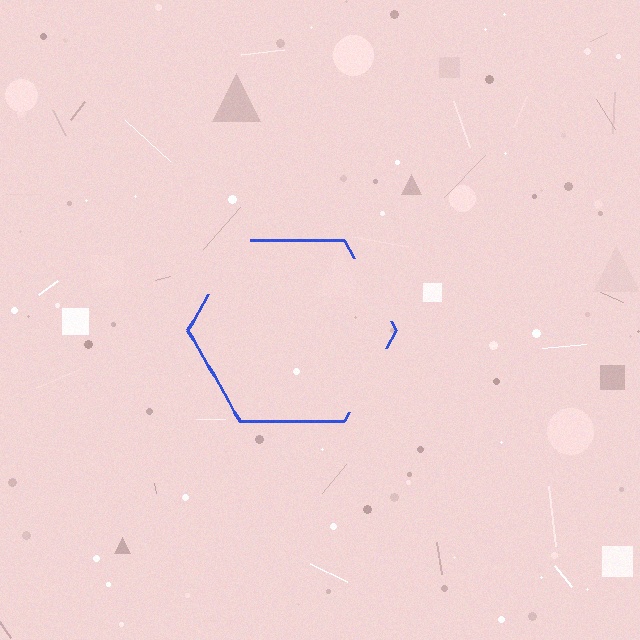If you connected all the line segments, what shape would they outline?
They would outline a hexagon.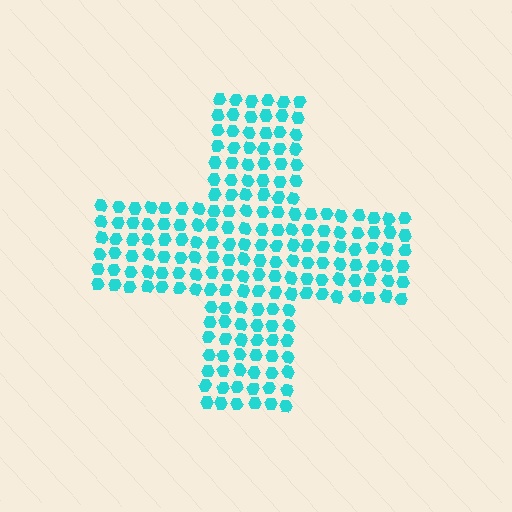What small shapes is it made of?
It is made of small hexagons.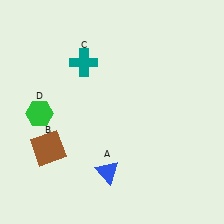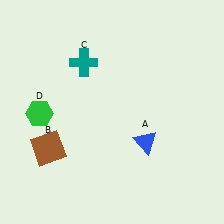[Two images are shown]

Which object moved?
The blue triangle (A) moved right.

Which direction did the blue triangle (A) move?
The blue triangle (A) moved right.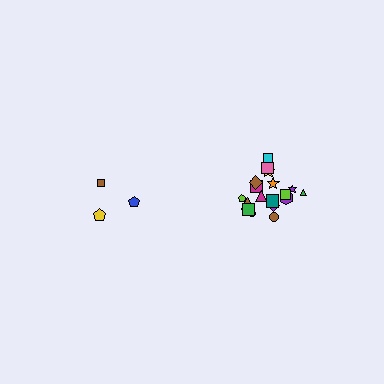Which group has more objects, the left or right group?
The right group.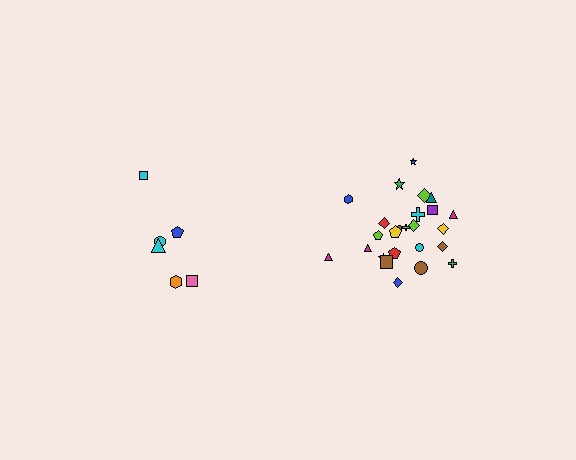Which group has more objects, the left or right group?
The right group.